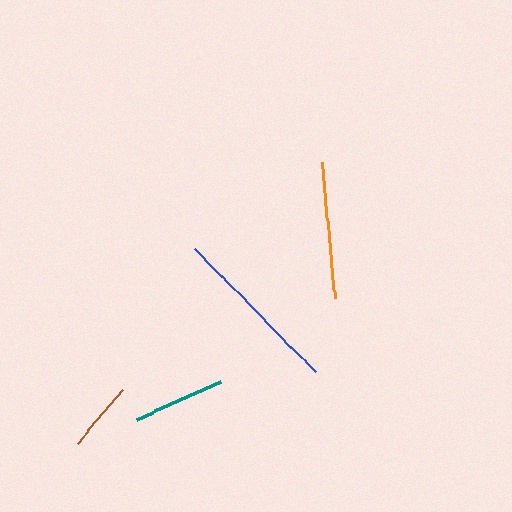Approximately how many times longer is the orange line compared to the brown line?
The orange line is approximately 1.9 times the length of the brown line.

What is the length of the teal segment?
The teal segment is approximately 92 pixels long.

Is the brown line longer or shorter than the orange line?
The orange line is longer than the brown line.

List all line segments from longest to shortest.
From longest to shortest: blue, orange, teal, brown.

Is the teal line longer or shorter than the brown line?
The teal line is longer than the brown line.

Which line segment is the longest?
The blue line is the longest at approximately 173 pixels.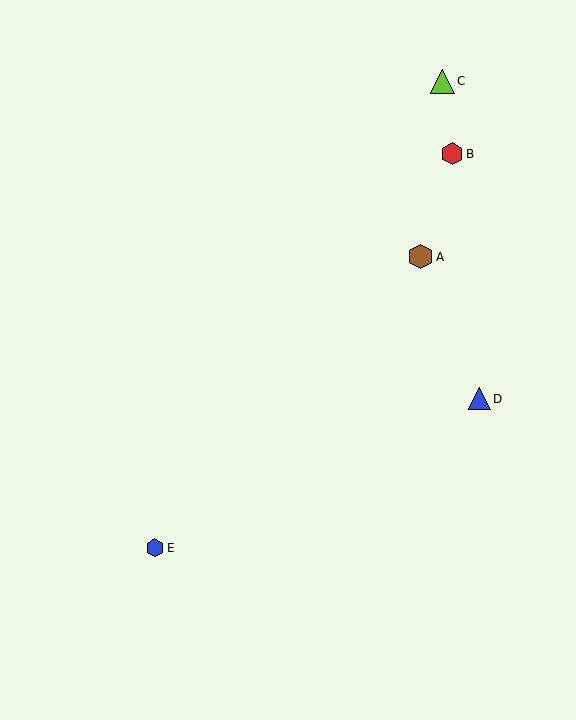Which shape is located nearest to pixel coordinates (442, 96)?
The lime triangle (labeled C) at (442, 81) is nearest to that location.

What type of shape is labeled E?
Shape E is a blue hexagon.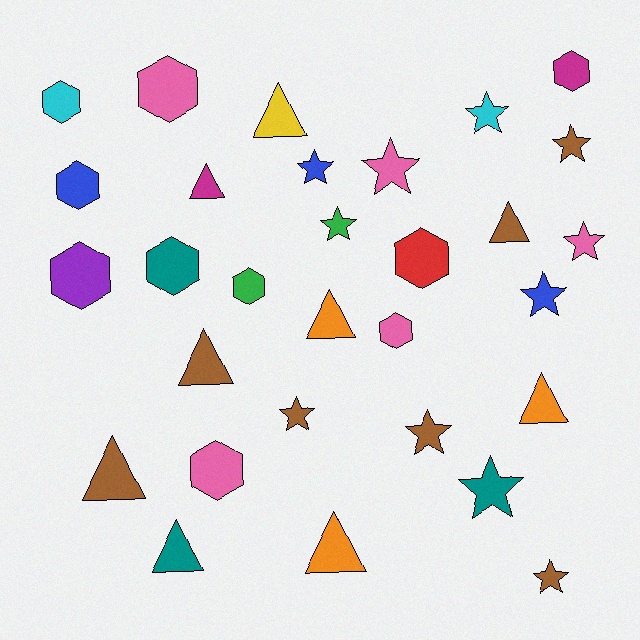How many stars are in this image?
There are 11 stars.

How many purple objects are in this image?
There is 1 purple object.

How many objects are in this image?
There are 30 objects.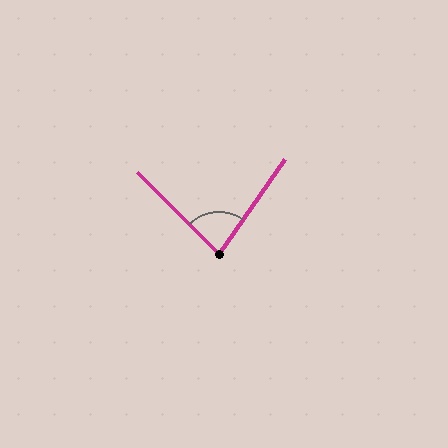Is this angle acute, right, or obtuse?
It is acute.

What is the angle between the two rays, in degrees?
Approximately 80 degrees.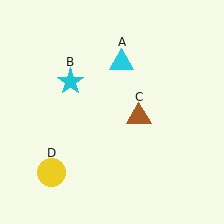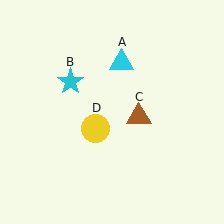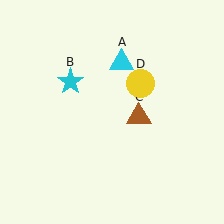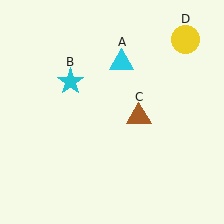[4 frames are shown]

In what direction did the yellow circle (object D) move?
The yellow circle (object D) moved up and to the right.